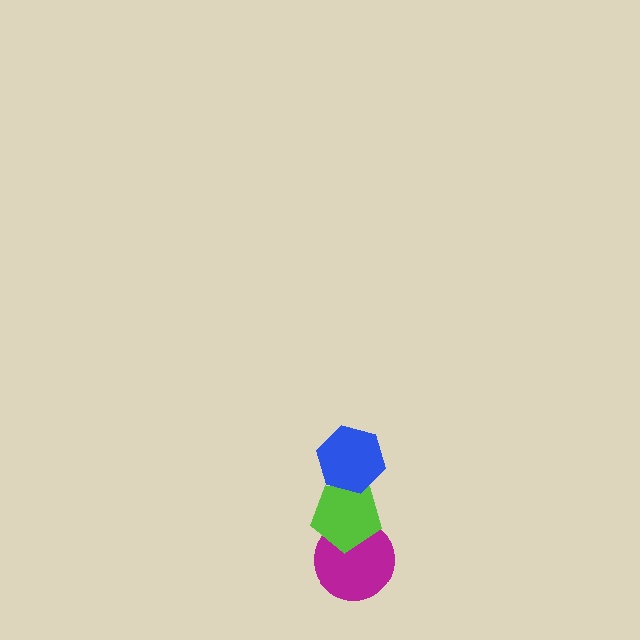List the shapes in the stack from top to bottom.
From top to bottom: the blue hexagon, the lime pentagon, the magenta circle.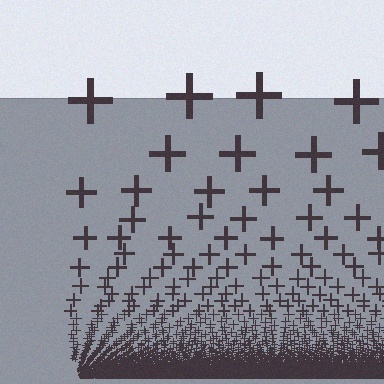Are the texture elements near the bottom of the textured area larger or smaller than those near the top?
Smaller. The gradient is inverted — elements near the bottom are smaller and denser.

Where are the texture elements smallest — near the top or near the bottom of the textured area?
Near the bottom.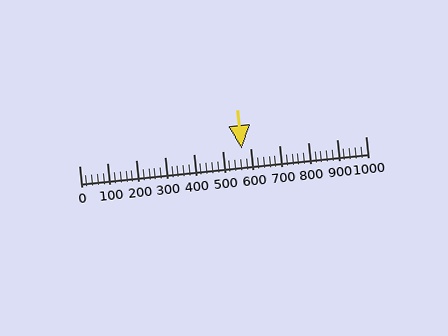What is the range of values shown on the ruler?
The ruler shows values from 0 to 1000.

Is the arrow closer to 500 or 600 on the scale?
The arrow is closer to 600.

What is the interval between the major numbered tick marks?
The major tick marks are spaced 100 units apart.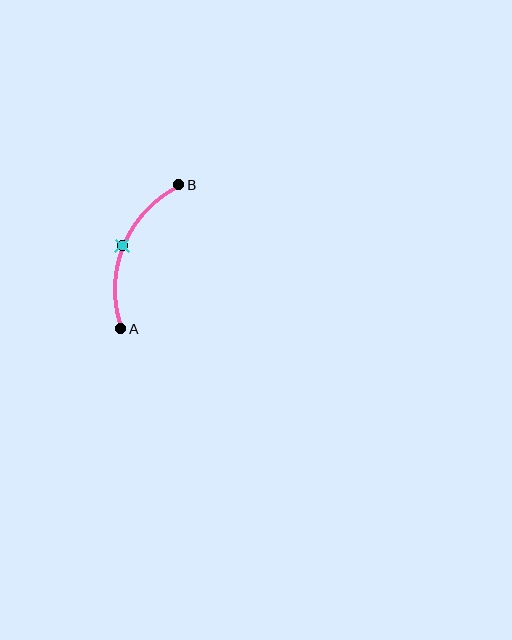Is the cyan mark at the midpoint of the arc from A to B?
Yes. The cyan mark lies on the arc at equal arc-length from both A and B — it is the arc midpoint.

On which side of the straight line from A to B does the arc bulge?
The arc bulges to the left of the straight line connecting A and B.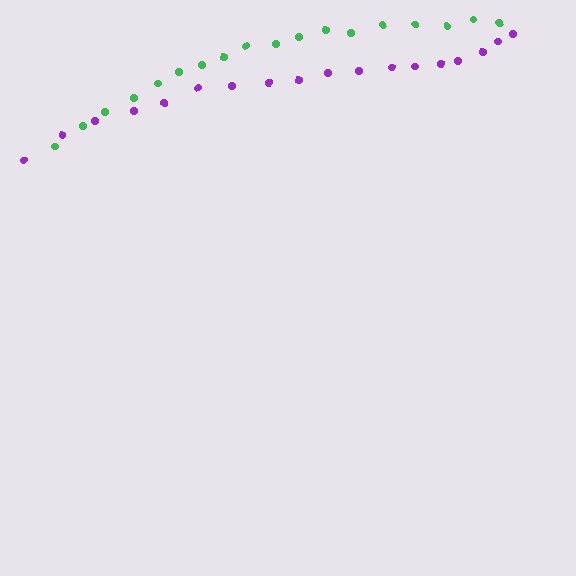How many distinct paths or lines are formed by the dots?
There are 2 distinct paths.